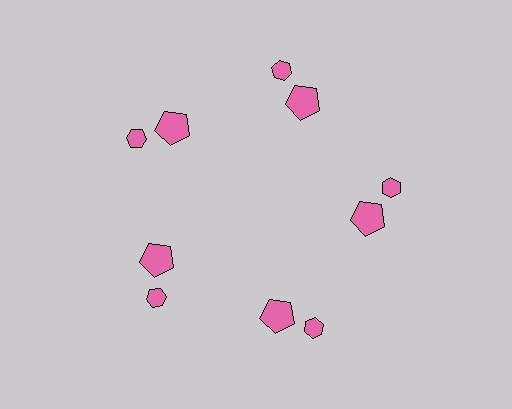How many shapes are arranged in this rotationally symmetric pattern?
There are 10 shapes, arranged in 5 groups of 2.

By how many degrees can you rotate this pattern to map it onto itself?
The pattern maps onto itself every 72 degrees of rotation.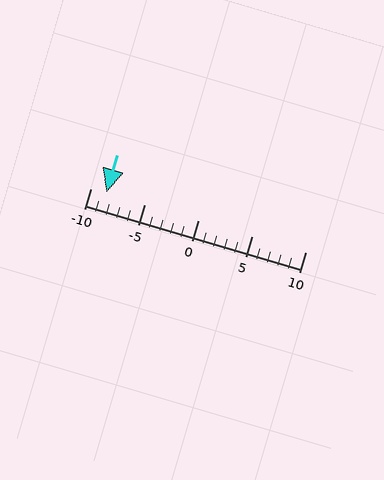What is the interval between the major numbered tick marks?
The major tick marks are spaced 5 units apart.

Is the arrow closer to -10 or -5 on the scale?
The arrow is closer to -10.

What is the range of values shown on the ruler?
The ruler shows values from -10 to 10.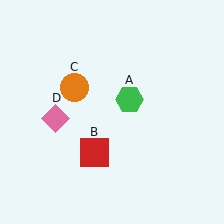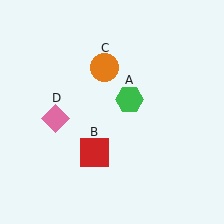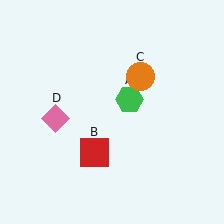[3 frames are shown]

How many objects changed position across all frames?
1 object changed position: orange circle (object C).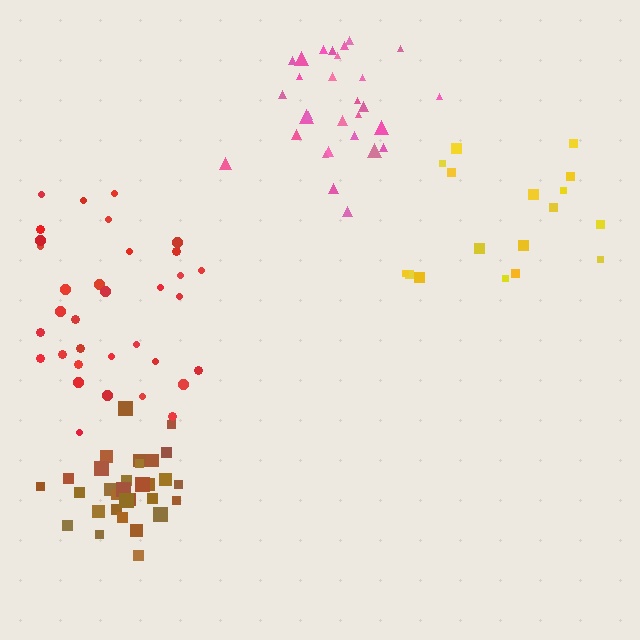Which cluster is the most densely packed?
Brown.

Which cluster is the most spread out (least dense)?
Yellow.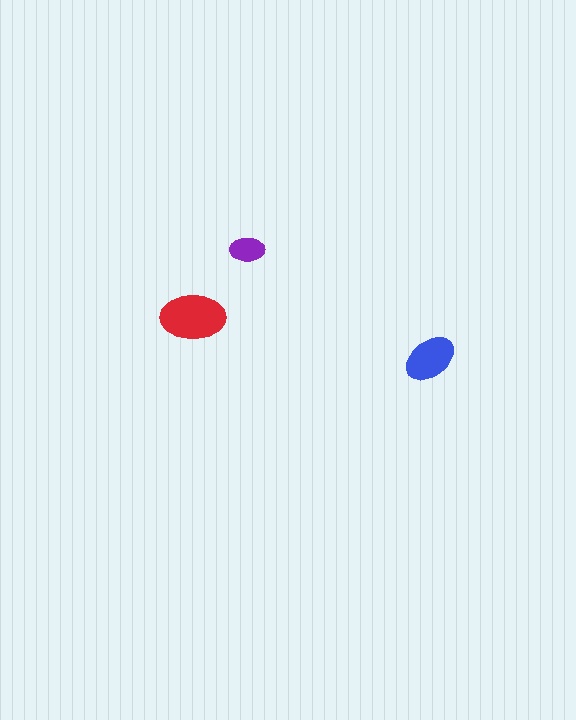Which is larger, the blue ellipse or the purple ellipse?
The blue one.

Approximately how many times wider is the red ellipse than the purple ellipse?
About 2 times wider.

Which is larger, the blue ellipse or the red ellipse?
The red one.